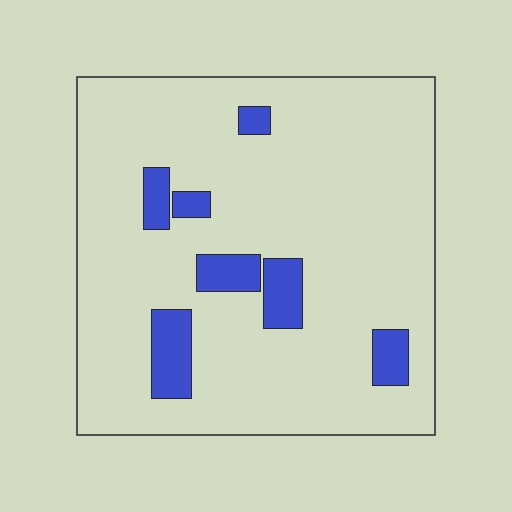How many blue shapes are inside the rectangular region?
7.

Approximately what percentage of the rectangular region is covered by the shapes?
Approximately 10%.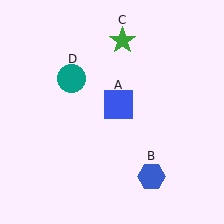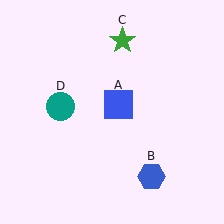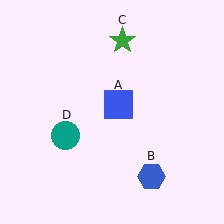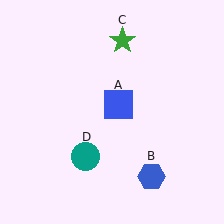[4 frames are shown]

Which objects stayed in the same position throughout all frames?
Blue square (object A) and blue hexagon (object B) and green star (object C) remained stationary.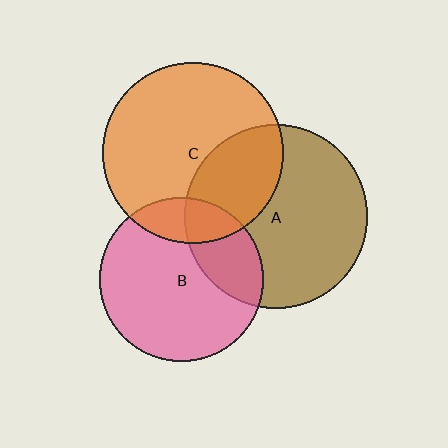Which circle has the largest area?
Circle A (brown).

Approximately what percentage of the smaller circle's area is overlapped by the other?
Approximately 30%.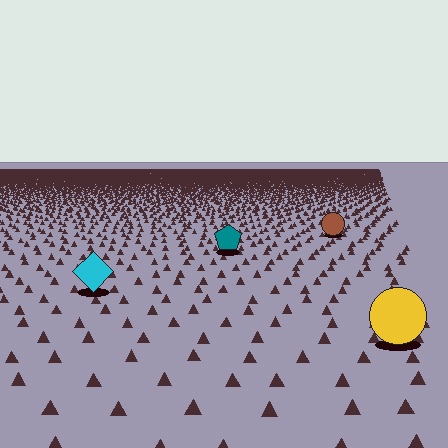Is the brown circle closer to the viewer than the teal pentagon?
No. The teal pentagon is closer — you can tell from the texture gradient: the ground texture is coarser near it.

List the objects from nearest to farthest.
From nearest to farthest: the yellow circle, the cyan diamond, the teal pentagon, the brown circle.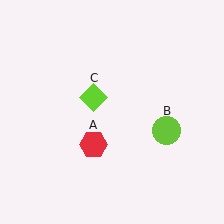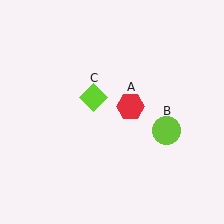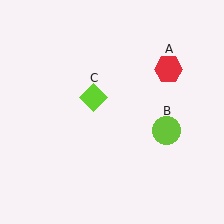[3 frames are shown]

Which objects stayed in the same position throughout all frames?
Lime circle (object B) and lime diamond (object C) remained stationary.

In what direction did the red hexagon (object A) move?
The red hexagon (object A) moved up and to the right.